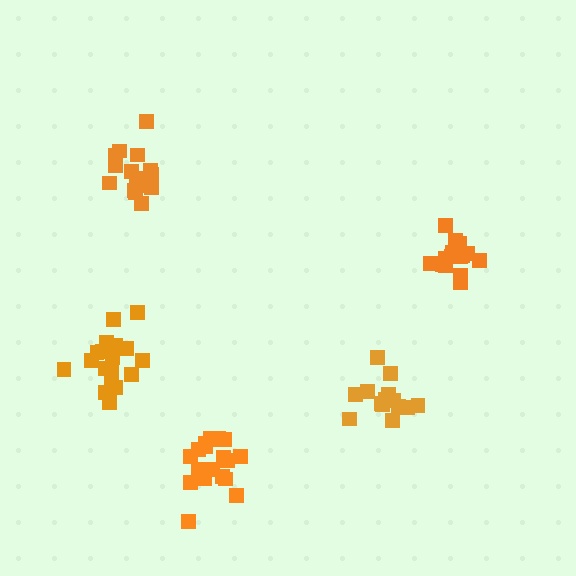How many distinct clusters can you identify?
There are 5 distinct clusters.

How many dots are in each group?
Group 1: 19 dots, Group 2: 16 dots, Group 3: 15 dots, Group 4: 16 dots, Group 5: 19 dots (85 total).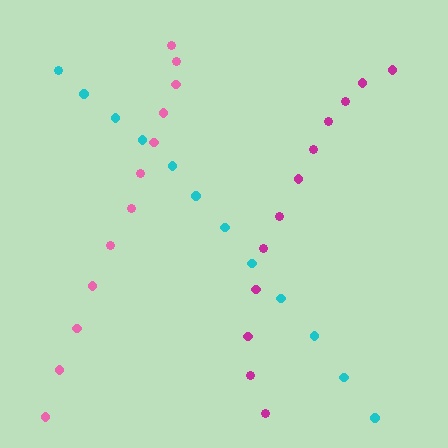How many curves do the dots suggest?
There are 3 distinct paths.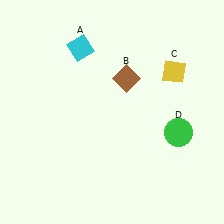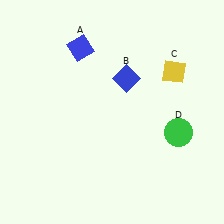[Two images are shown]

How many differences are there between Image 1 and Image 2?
There are 2 differences between the two images.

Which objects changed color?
A changed from cyan to blue. B changed from brown to blue.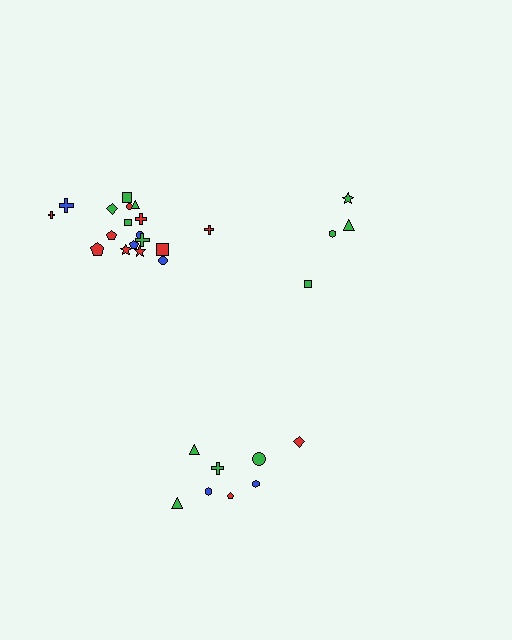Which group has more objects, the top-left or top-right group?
The top-left group.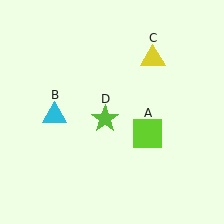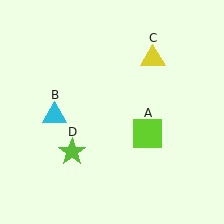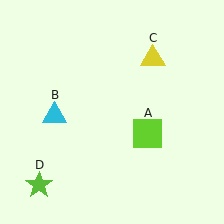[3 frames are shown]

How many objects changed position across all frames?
1 object changed position: lime star (object D).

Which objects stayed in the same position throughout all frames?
Lime square (object A) and cyan triangle (object B) and yellow triangle (object C) remained stationary.